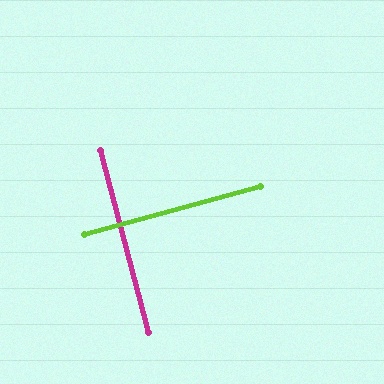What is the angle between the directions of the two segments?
Approximately 89 degrees.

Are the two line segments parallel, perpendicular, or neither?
Perpendicular — they meet at approximately 89°.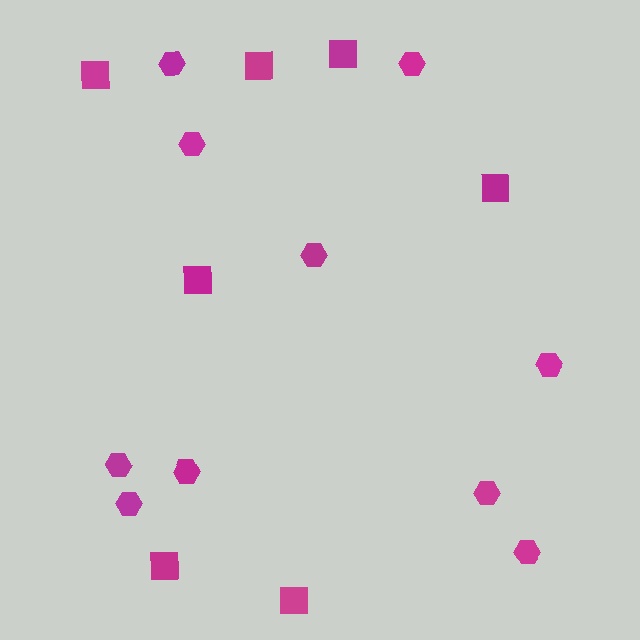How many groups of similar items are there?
There are 2 groups: one group of hexagons (10) and one group of squares (7).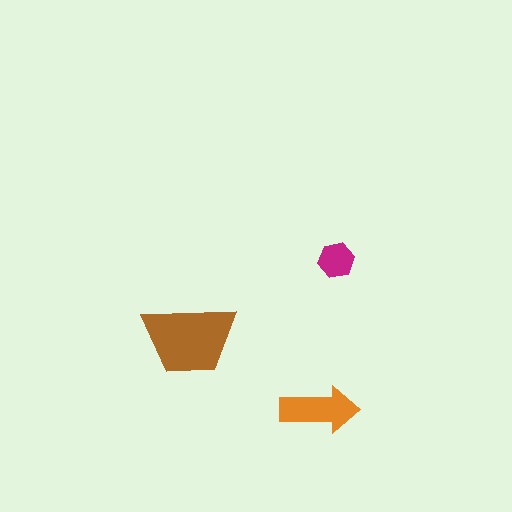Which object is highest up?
The magenta hexagon is topmost.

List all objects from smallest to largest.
The magenta hexagon, the orange arrow, the brown trapezoid.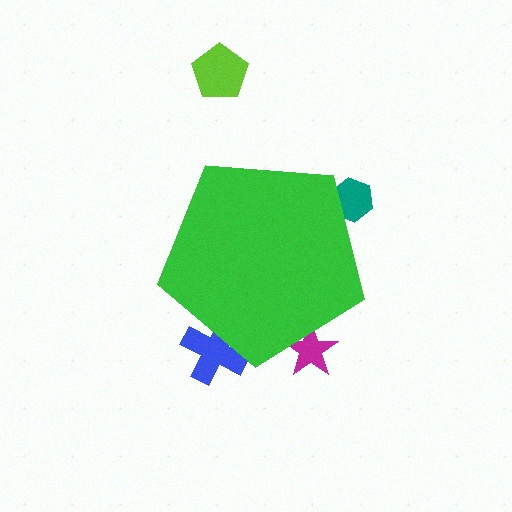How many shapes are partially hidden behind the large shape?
3 shapes are partially hidden.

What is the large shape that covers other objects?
A green pentagon.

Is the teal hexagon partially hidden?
Yes, the teal hexagon is partially hidden behind the green pentagon.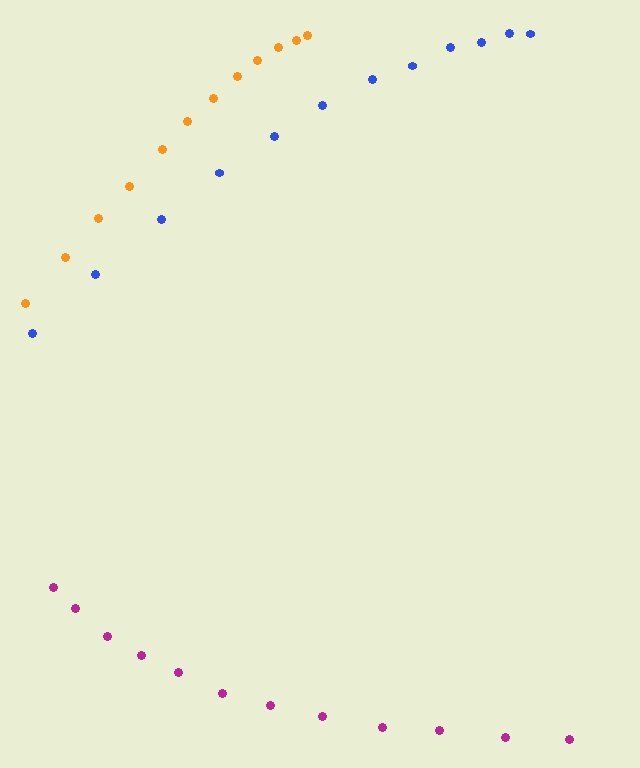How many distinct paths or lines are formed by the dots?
There are 3 distinct paths.